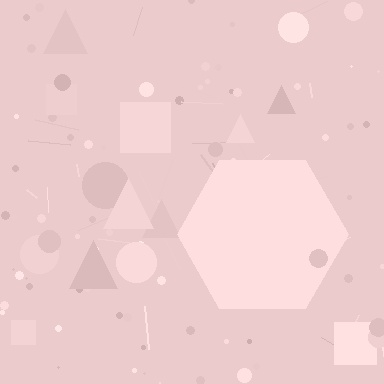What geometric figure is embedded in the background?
A hexagon is embedded in the background.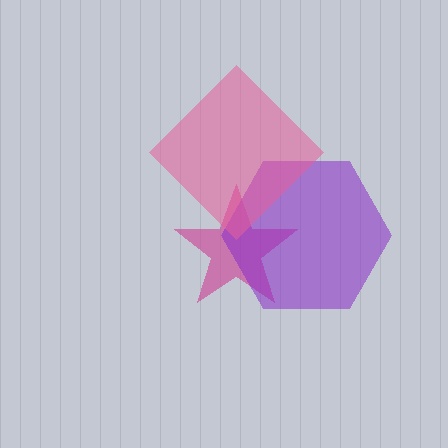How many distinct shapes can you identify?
There are 3 distinct shapes: a magenta star, a purple hexagon, a pink diamond.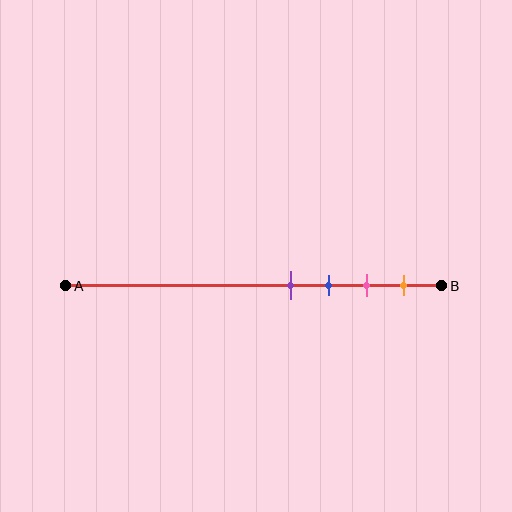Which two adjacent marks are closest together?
The purple and blue marks are the closest adjacent pair.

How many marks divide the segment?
There are 4 marks dividing the segment.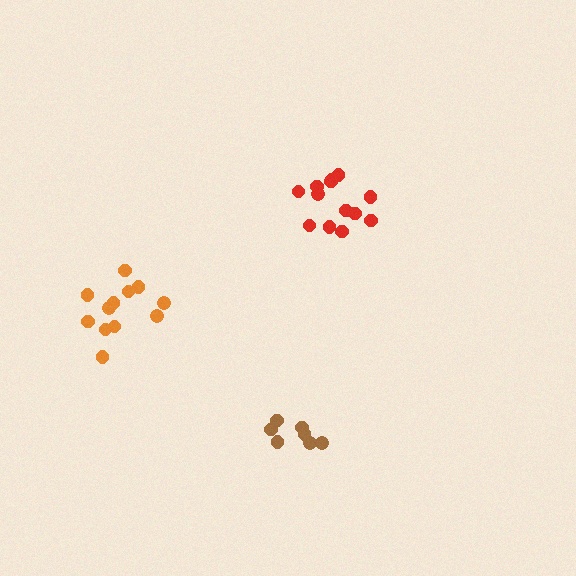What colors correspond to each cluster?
The clusters are colored: brown, orange, red.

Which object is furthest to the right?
The red cluster is rightmost.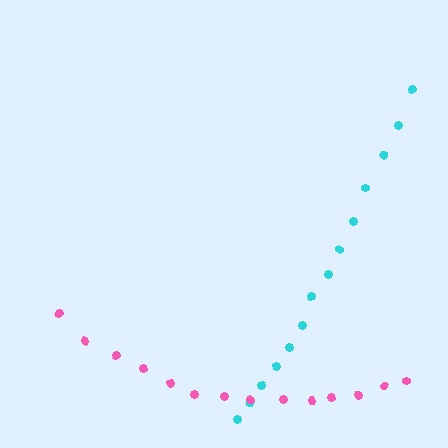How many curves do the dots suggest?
There are 2 distinct paths.